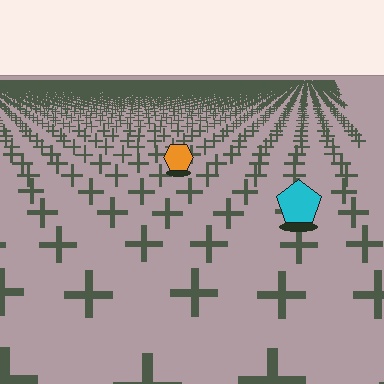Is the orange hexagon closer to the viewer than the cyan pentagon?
No. The cyan pentagon is closer — you can tell from the texture gradient: the ground texture is coarser near it.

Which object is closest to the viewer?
The cyan pentagon is closest. The texture marks near it are larger and more spread out.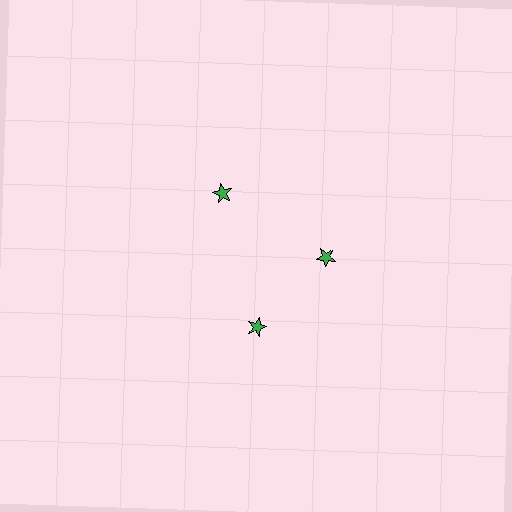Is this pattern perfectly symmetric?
No. The 3 green stars are arranged in a ring, but one element near the 7 o'clock position is rotated out of alignment along the ring, breaking the 3-fold rotational symmetry.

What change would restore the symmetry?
The symmetry would be restored by rotating it back into even spacing with its neighbors so that all 3 stars sit at equal angles and equal distance from the center.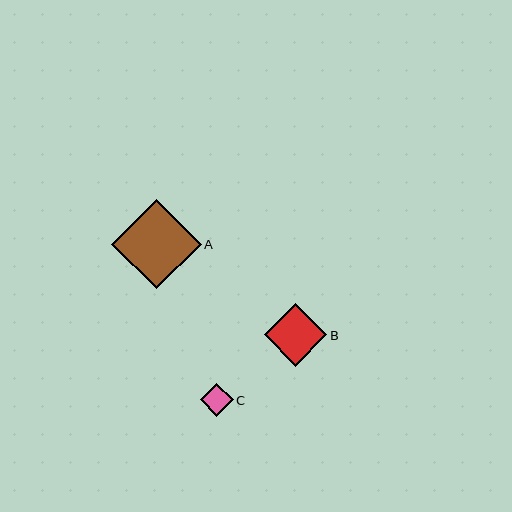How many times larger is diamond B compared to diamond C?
Diamond B is approximately 1.9 times the size of diamond C.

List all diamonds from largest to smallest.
From largest to smallest: A, B, C.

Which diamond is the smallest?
Diamond C is the smallest with a size of approximately 33 pixels.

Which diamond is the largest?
Diamond A is the largest with a size of approximately 89 pixels.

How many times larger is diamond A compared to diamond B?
Diamond A is approximately 1.4 times the size of diamond B.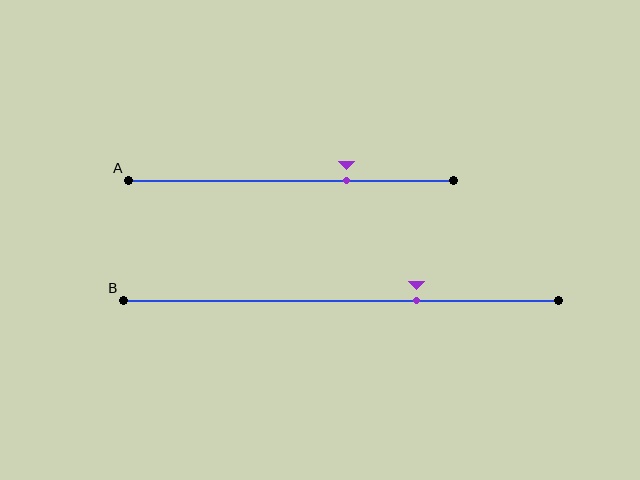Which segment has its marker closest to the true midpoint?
Segment A has its marker closest to the true midpoint.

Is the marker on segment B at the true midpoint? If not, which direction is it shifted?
No, the marker on segment B is shifted to the right by about 17% of the segment length.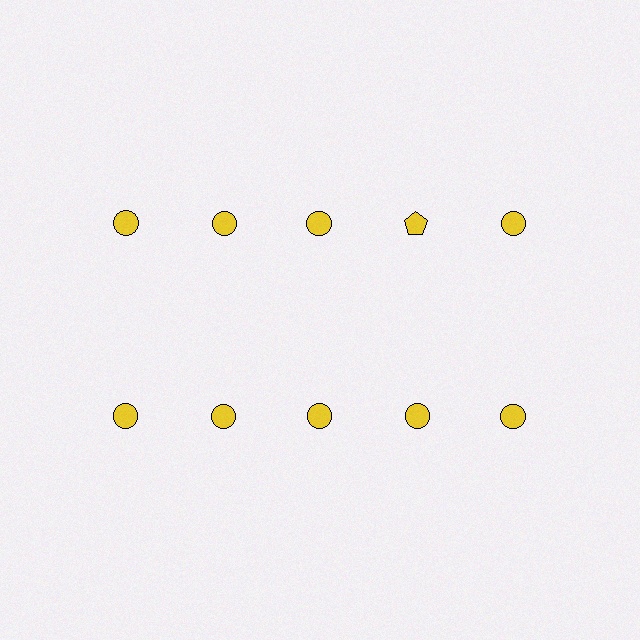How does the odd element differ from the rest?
It has a different shape: pentagon instead of circle.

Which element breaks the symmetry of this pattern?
The yellow pentagon in the top row, second from right column breaks the symmetry. All other shapes are yellow circles.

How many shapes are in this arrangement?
There are 10 shapes arranged in a grid pattern.